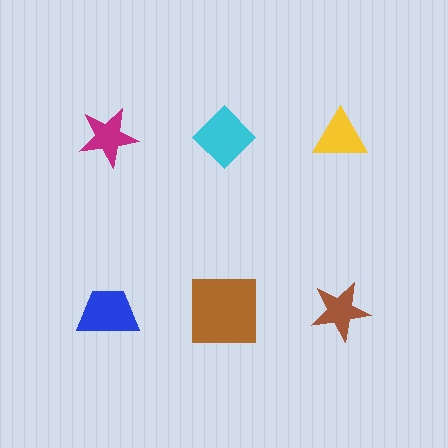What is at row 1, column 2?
A cyan diamond.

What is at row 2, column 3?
A brown star.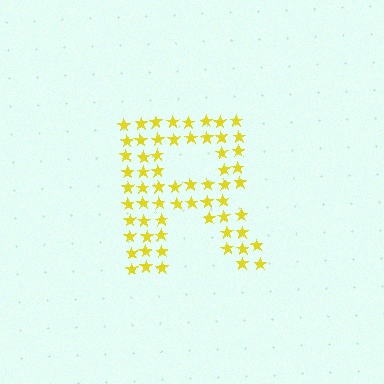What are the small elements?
The small elements are stars.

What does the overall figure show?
The overall figure shows the letter R.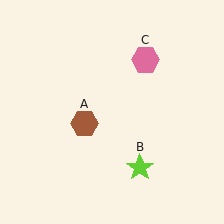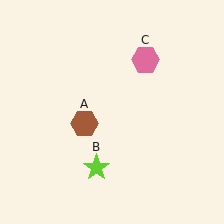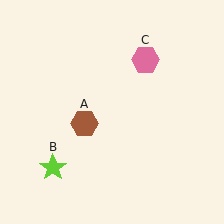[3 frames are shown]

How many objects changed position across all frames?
1 object changed position: lime star (object B).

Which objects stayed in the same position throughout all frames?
Brown hexagon (object A) and pink hexagon (object C) remained stationary.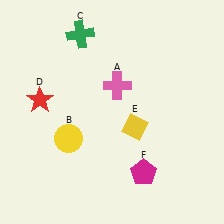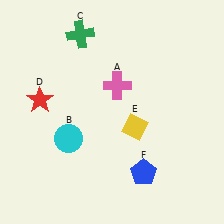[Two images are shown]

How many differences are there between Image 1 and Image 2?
There are 2 differences between the two images.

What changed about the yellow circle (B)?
In Image 1, B is yellow. In Image 2, it changed to cyan.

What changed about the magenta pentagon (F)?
In Image 1, F is magenta. In Image 2, it changed to blue.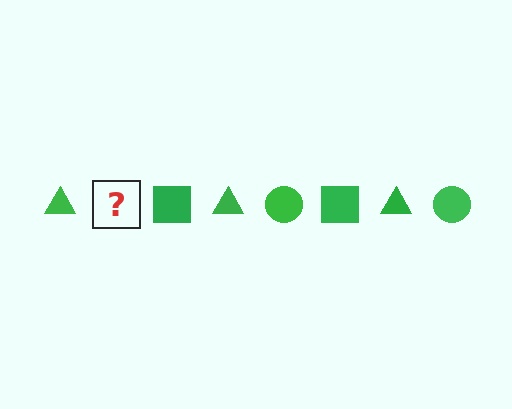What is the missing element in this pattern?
The missing element is a green circle.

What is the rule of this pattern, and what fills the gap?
The rule is that the pattern cycles through triangle, circle, square shapes in green. The gap should be filled with a green circle.